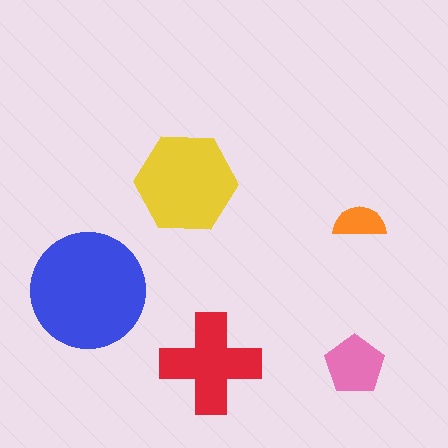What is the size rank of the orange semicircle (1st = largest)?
5th.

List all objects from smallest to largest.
The orange semicircle, the pink pentagon, the red cross, the yellow hexagon, the blue circle.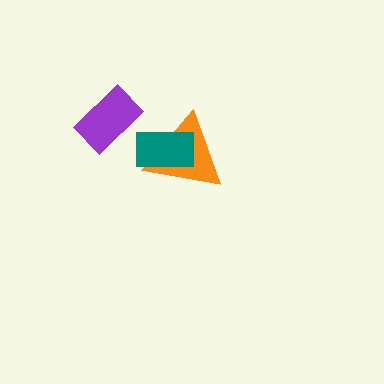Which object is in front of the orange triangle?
The teal rectangle is in front of the orange triangle.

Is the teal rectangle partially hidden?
No, no other shape covers it.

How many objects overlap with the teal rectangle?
1 object overlaps with the teal rectangle.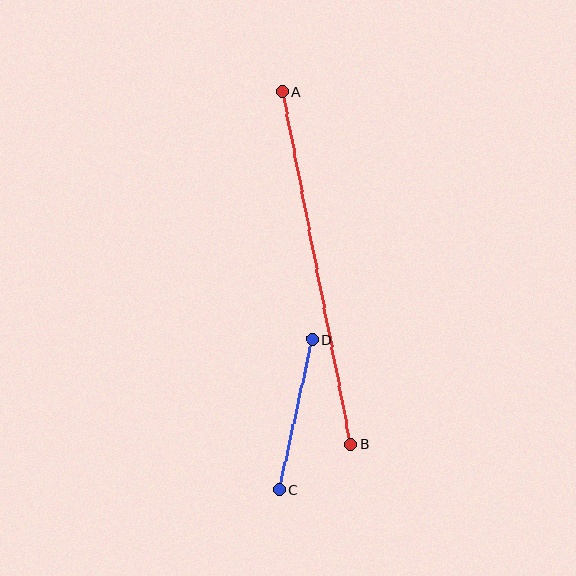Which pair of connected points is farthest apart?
Points A and B are farthest apart.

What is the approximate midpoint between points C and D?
The midpoint is at approximately (295, 414) pixels.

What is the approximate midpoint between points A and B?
The midpoint is at approximately (316, 268) pixels.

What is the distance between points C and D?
The distance is approximately 154 pixels.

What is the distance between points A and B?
The distance is approximately 359 pixels.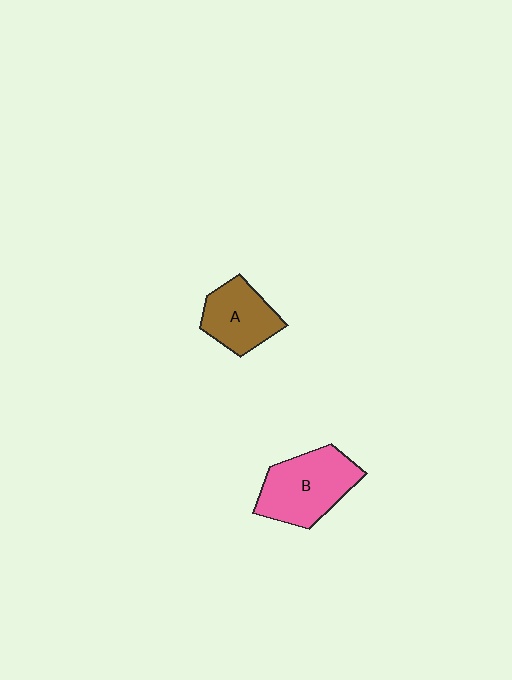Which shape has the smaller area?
Shape A (brown).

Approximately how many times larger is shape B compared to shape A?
Approximately 1.4 times.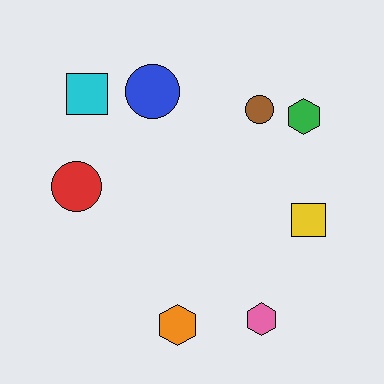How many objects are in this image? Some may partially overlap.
There are 8 objects.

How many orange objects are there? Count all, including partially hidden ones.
There is 1 orange object.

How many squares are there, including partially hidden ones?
There are 2 squares.